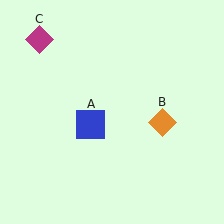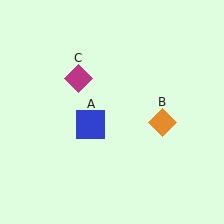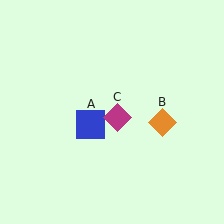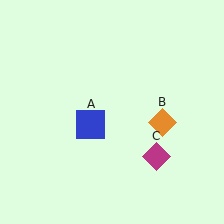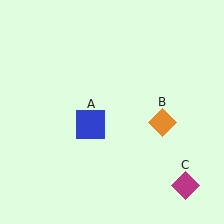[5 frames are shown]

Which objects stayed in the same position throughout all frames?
Blue square (object A) and orange diamond (object B) remained stationary.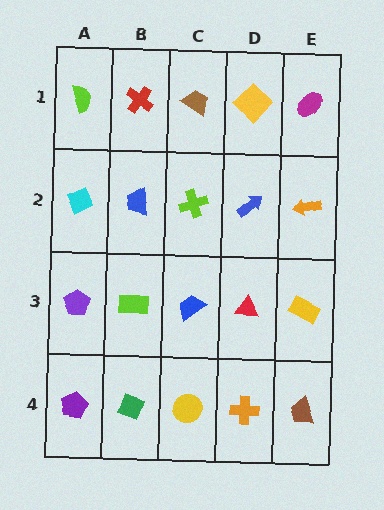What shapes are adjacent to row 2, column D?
A yellow diamond (row 1, column D), a red triangle (row 3, column D), a lime cross (row 2, column C), an orange arrow (row 2, column E).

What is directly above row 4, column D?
A red triangle.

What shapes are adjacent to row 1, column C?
A lime cross (row 2, column C), a red cross (row 1, column B), a yellow diamond (row 1, column D).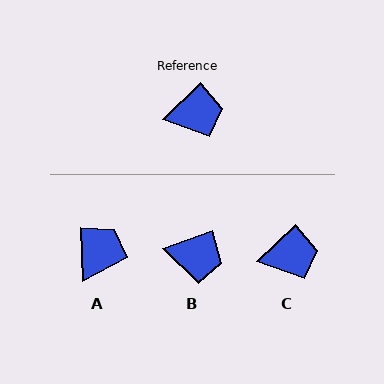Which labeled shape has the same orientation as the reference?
C.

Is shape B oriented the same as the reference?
No, it is off by about 25 degrees.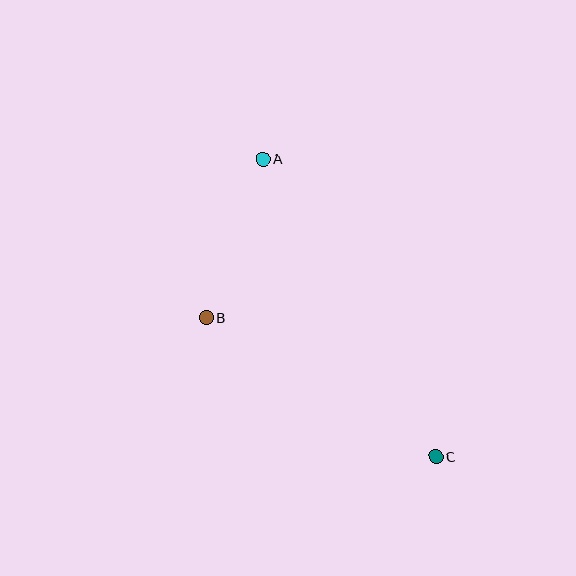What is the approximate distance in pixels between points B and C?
The distance between B and C is approximately 269 pixels.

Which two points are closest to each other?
Points A and B are closest to each other.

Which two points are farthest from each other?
Points A and C are farthest from each other.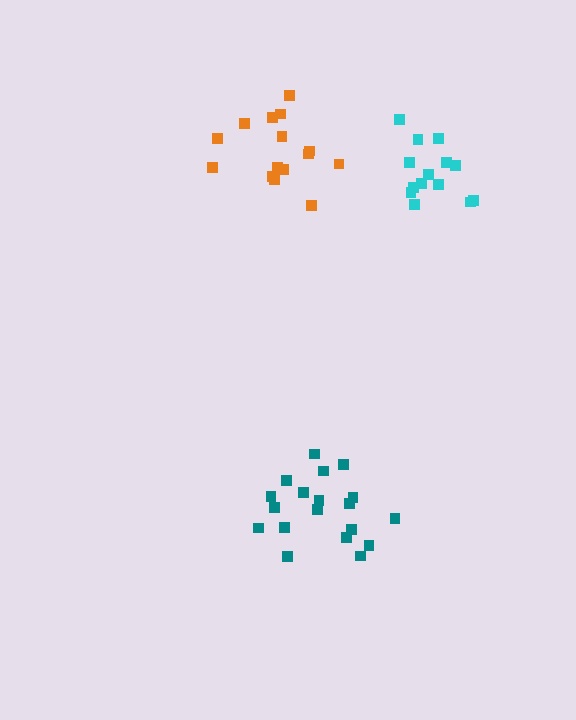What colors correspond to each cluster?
The clusters are colored: cyan, teal, orange.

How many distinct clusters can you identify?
There are 3 distinct clusters.